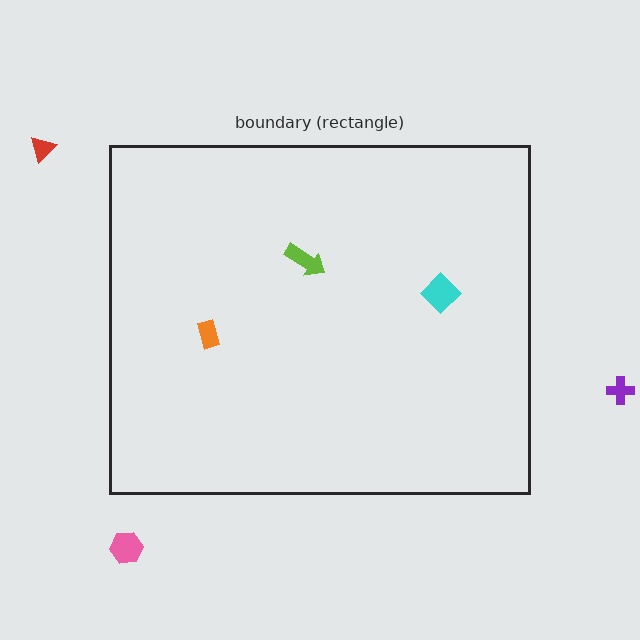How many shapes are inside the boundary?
3 inside, 3 outside.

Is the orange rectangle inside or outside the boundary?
Inside.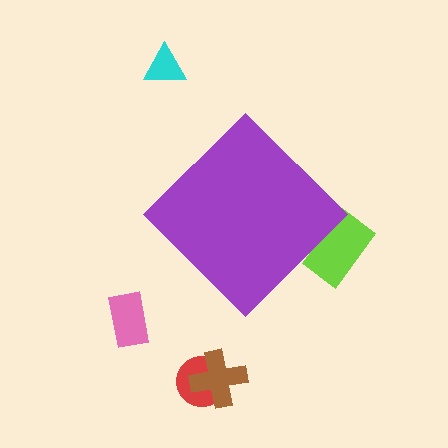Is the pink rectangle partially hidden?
No, the pink rectangle is fully visible.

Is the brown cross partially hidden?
No, the brown cross is fully visible.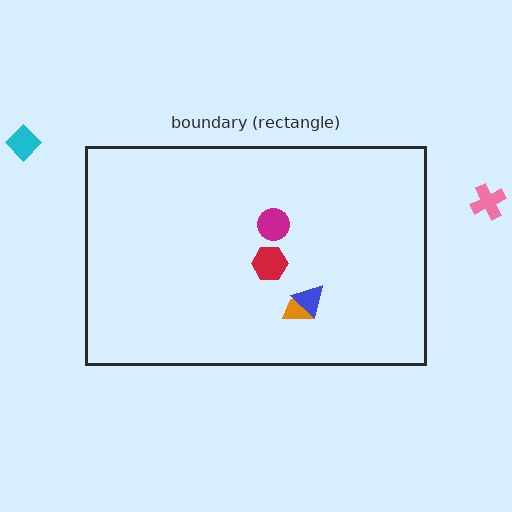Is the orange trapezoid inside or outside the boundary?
Inside.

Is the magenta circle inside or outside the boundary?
Inside.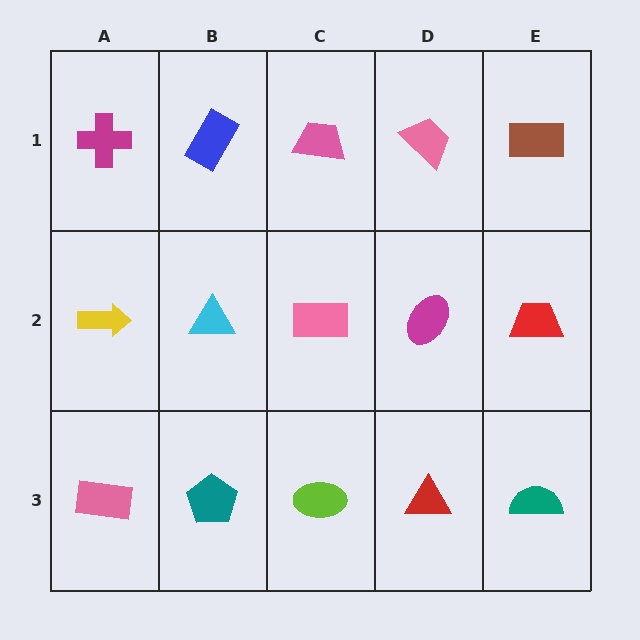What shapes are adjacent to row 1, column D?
A magenta ellipse (row 2, column D), a pink trapezoid (row 1, column C), a brown rectangle (row 1, column E).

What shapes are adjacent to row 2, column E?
A brown rectangle (row 1, column E), a teal semicircle (row 3, column E), a magenta ellipse (row 2, column D).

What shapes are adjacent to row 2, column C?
A pink trapezoid (row 1, column C), a lime ellipse (row 3, column C), a cyan triangle (row 2, column B), a magenta ellipse (row 2, column D).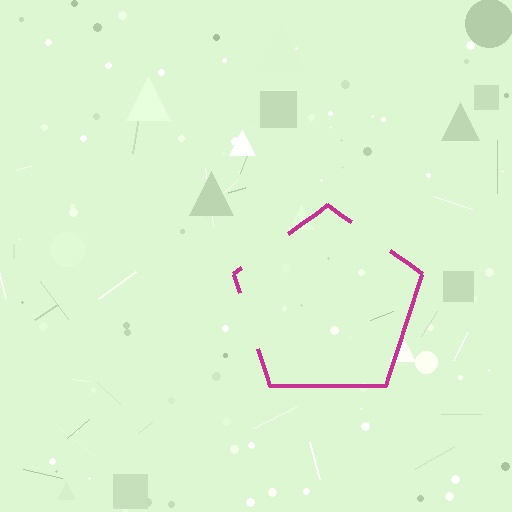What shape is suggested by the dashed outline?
The dashed outline suggests a pentagon.